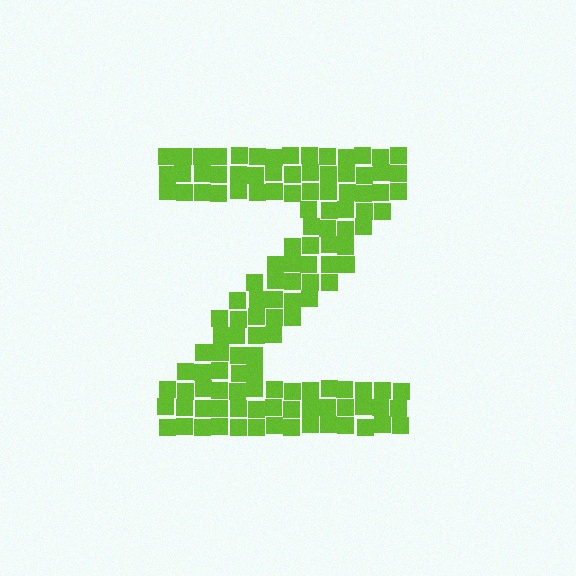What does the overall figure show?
The overall figure shows the letter Z.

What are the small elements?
The small elements are squares.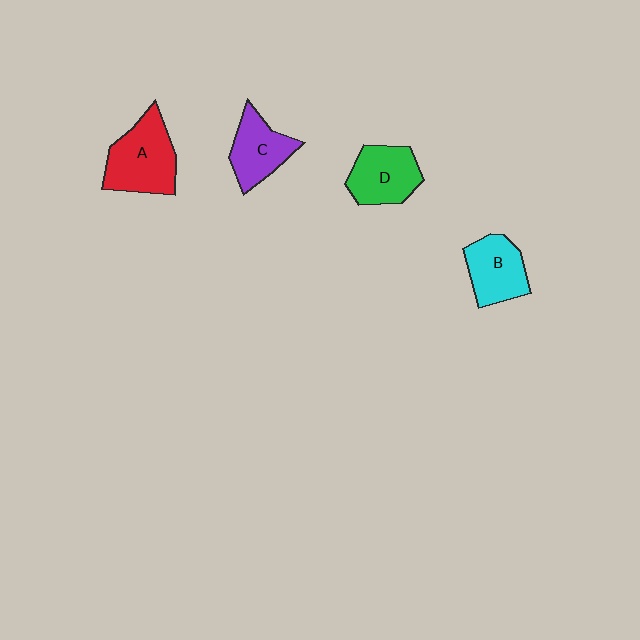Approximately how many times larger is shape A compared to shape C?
Approximately 1.4 times.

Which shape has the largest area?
Shape A (red).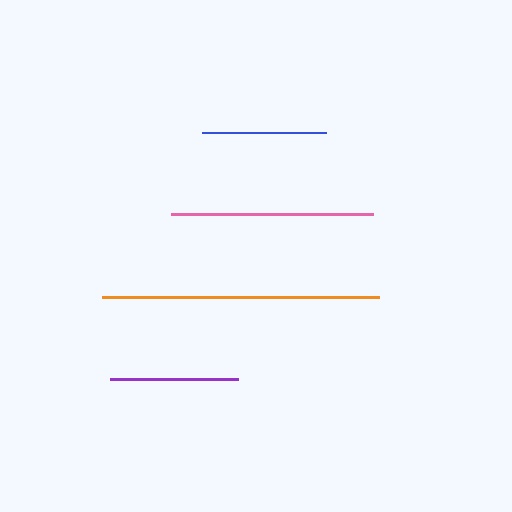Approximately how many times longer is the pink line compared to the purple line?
The pink line is approximately 1.6 times the length of the purple line.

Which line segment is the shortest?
The blue line is the shortest at approximately 125 pixels.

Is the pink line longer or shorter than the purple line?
The pink line is longer than the purple line.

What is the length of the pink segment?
The pink segment is approximately 202 pixels long.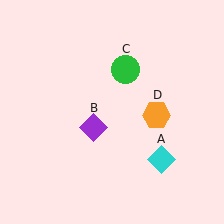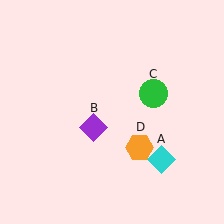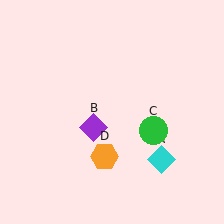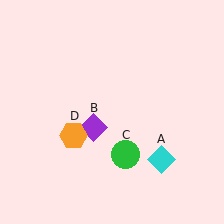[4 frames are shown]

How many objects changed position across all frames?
2 objects changed position: green circle (object C), orange hexagon (object D).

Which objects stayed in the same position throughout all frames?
Cyan diamond (object A) and purple diamond (object B) remained stationary.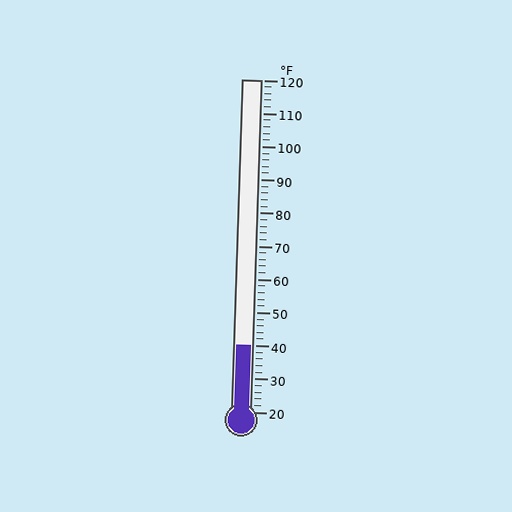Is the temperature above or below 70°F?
The temperature is below 70°F.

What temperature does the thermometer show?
The thermometer shows approximately 40°F.